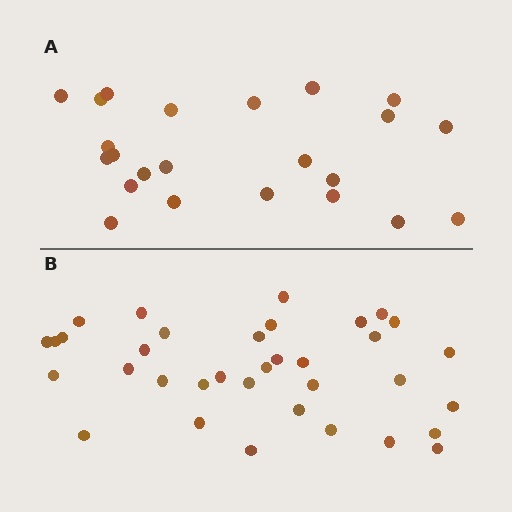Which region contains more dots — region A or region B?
Region B (the bottom region) has more dots.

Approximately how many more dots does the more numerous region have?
Region B has roughly 12 or so more dots than region A.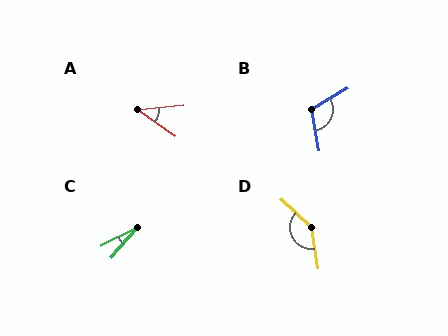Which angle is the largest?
D, at approximately 142 degrees.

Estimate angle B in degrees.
Approximately 110 degrees.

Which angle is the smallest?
C, at approximately 23 degrees.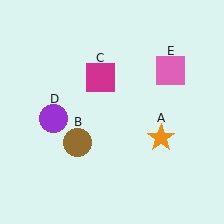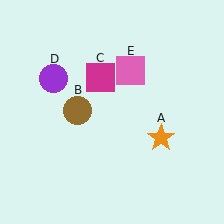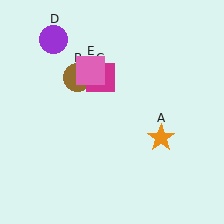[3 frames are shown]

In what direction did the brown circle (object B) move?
The brown circle (object B) moved up.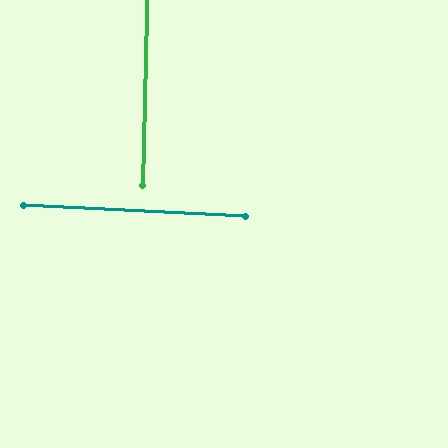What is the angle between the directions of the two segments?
Approximately 88 degrees.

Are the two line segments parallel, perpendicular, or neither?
Perpendicular — they meet at approximately 88°.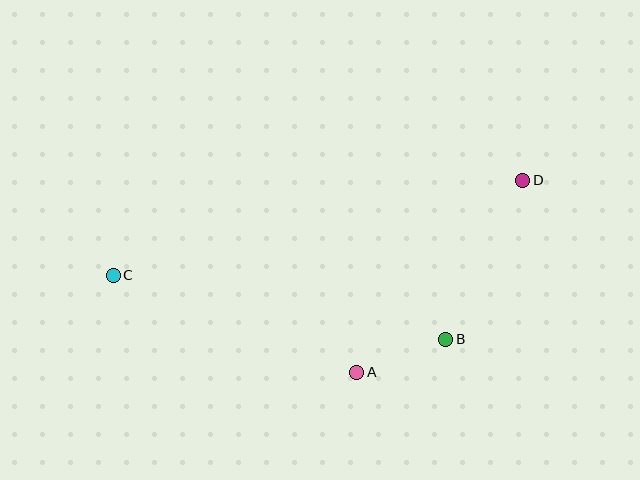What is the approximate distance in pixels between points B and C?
The distance between B and C is approximately 339 pixels.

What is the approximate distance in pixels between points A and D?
The distance between A and D is approximately 254 pixels.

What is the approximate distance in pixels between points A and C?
The distance between A and C is approximately 262 pixels.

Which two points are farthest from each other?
Points C and D are farthest from each other.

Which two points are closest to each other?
Points A and B are closest to each other.